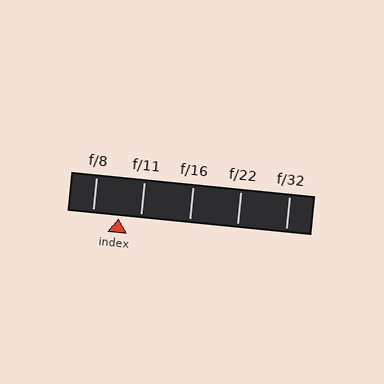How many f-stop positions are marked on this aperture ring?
There are 5 f-stop positions marked.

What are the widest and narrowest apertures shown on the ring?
The widest aperture shown is f/8 and the narrowest is f/32.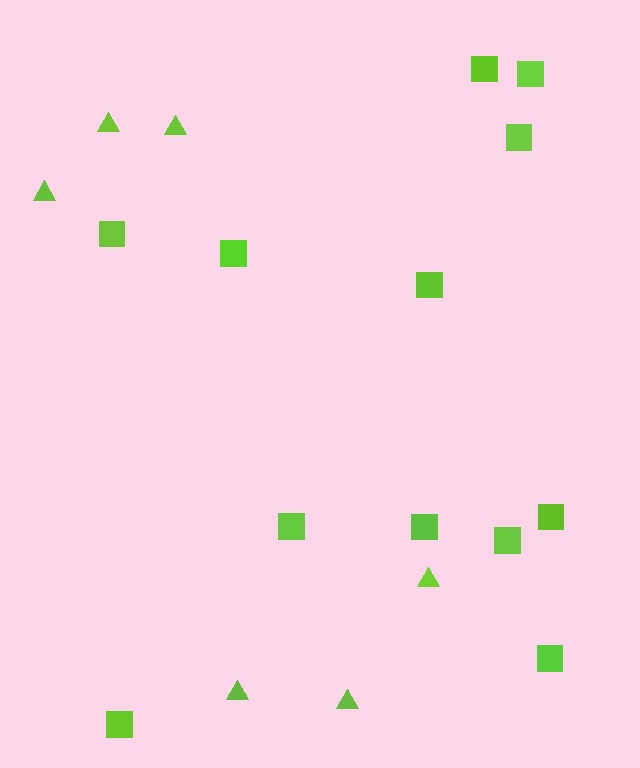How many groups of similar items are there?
There are 2 groups: one group of triangles (6) and one group of squares (12).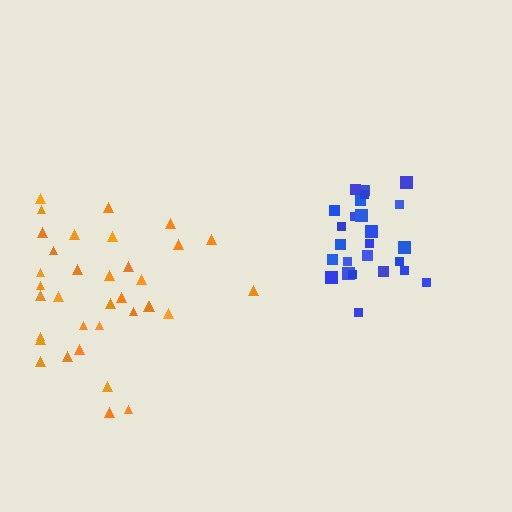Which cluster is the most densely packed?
Blue.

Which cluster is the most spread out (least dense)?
Orange.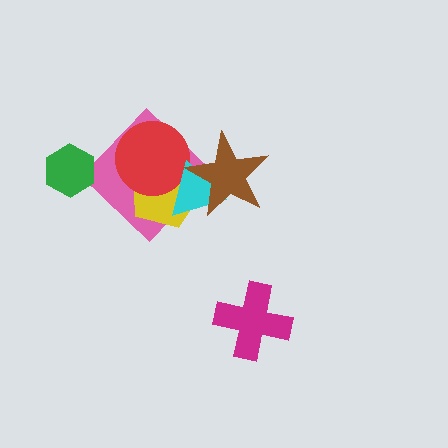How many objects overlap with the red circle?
3 objects overlap with the red circle.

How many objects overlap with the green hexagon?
0 objects overlap with the green hexagon.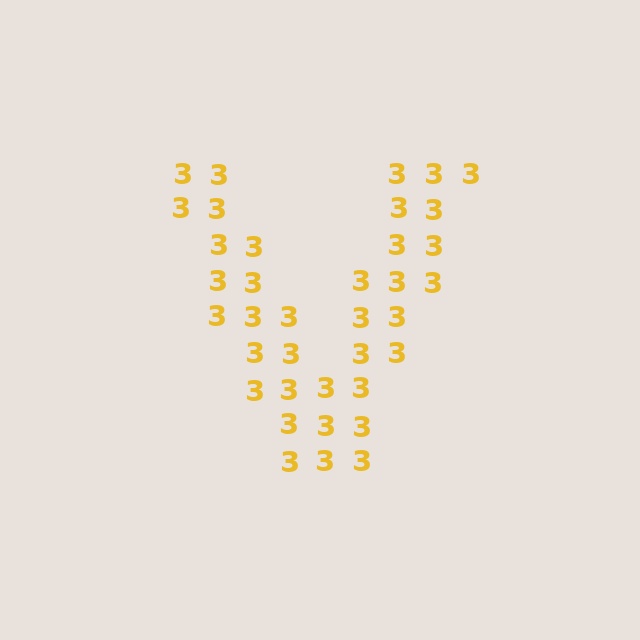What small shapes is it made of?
It is made of small digit 3's.